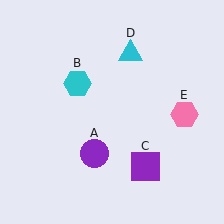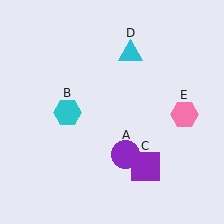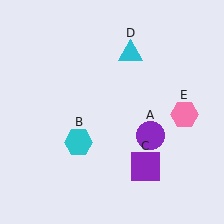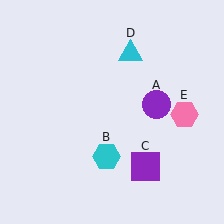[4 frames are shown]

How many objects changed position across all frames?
2 objects changed position: purple circle (object A), cyan hexagon (object B).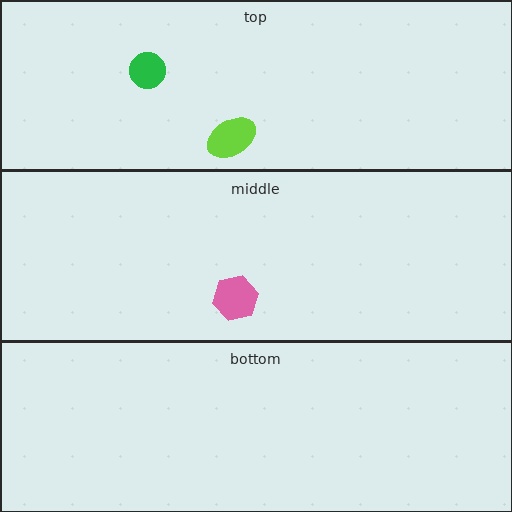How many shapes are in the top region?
2.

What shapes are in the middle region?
The pink hexagon.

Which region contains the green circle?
The top region.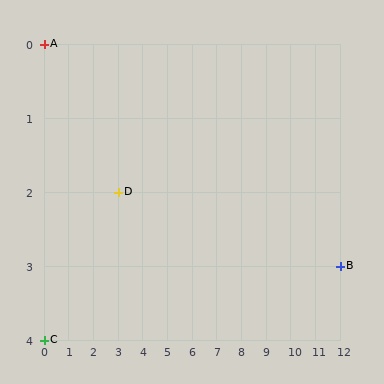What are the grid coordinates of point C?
Point C is at grid coordinates (0, 4).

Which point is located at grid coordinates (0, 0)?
Point A is at (0, 0).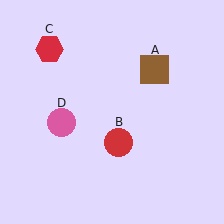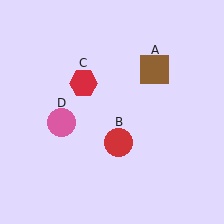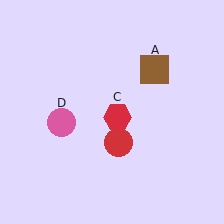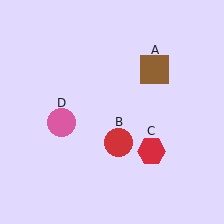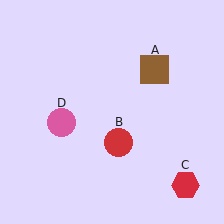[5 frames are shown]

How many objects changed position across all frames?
1 object changed position: red hexagon (object C).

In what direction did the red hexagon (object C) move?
The red hexagon (object C) moved down and to the right.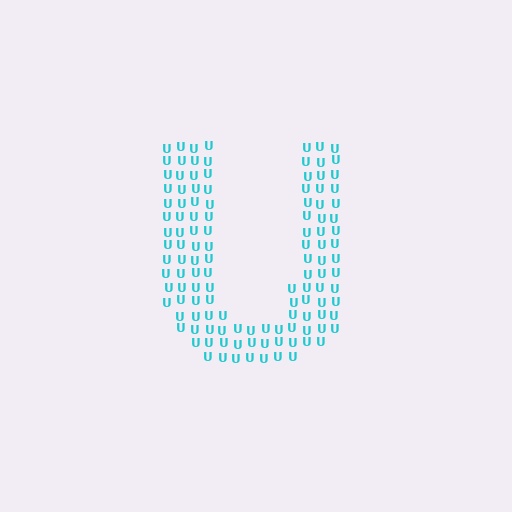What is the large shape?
The large shape is the letter U.